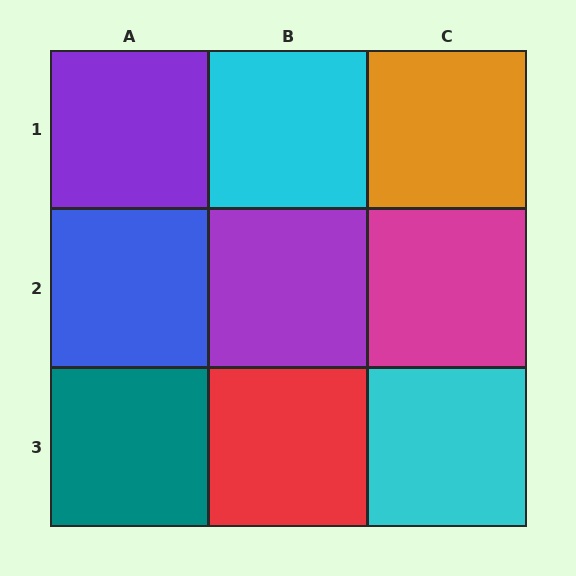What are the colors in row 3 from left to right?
Teal, red, cyan.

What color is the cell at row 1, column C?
Orange.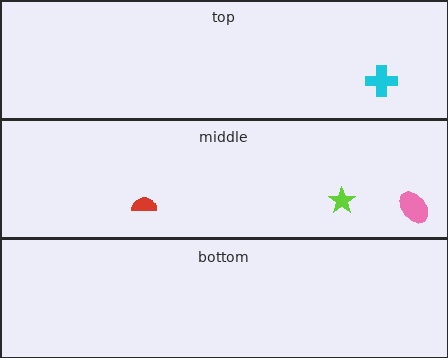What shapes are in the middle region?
The lime star, the red semicircle, the pink ellipse.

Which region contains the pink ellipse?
The middle region.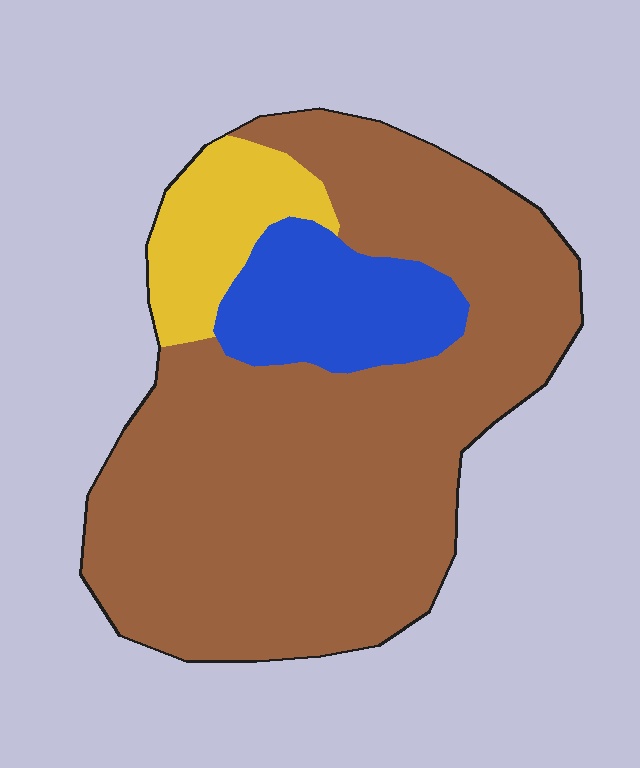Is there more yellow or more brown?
Brown.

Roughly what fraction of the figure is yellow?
Yellow takes up about one tenth (1/10) of the figure.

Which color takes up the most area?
Brown, at roughly 75%.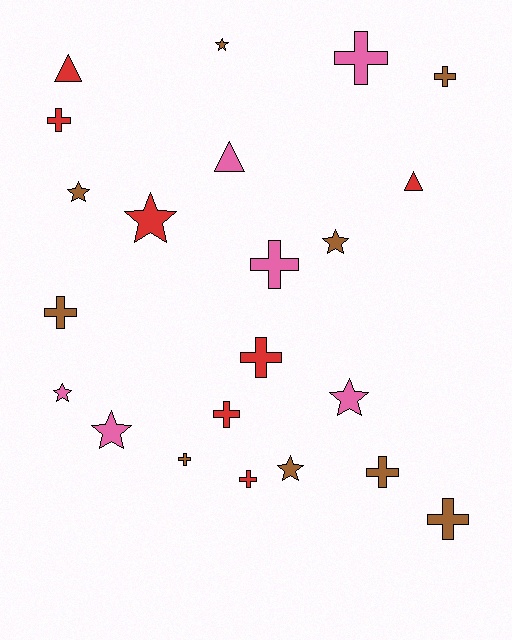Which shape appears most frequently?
Cross, with 11 objects.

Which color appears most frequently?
Brown, with 9 objects.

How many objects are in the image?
There are 22 objects.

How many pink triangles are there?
There is 1 pink triangle.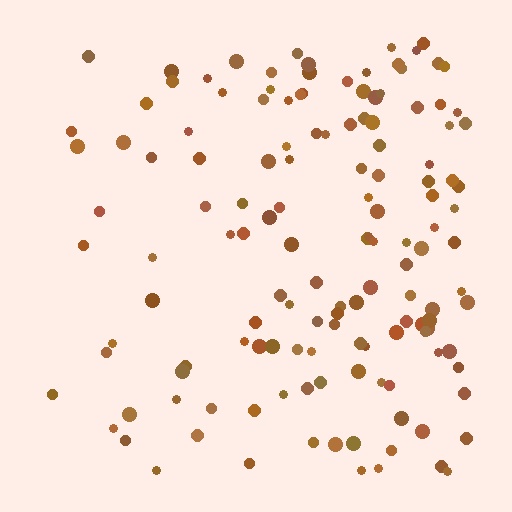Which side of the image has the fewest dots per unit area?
The left.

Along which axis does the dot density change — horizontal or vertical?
Horizontal.